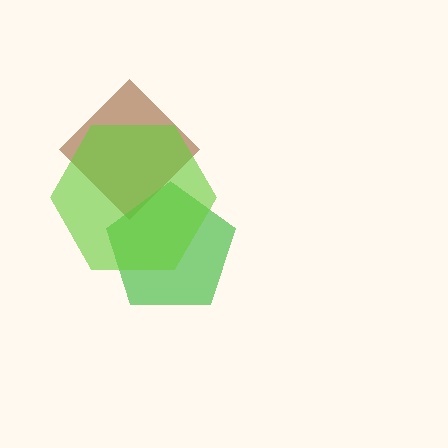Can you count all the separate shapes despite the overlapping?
Yes, there are 3 separate shapes.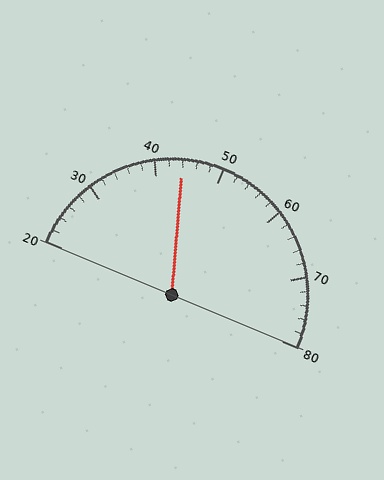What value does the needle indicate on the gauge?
The needle indicates approximately 44.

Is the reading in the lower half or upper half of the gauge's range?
The reading is in the lower half of the range (20 to 80).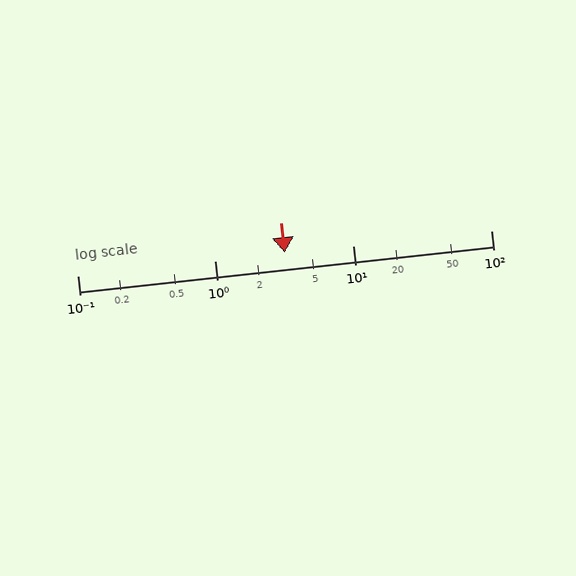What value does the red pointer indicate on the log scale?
The pointer indicates approximately 3.2.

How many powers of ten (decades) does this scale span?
The scale spans 3 decades, from 0.1 to 100.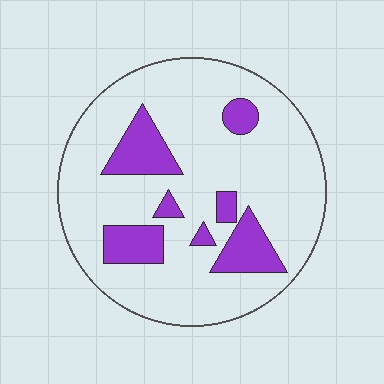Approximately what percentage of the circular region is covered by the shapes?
Approximately 20%.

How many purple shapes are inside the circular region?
7.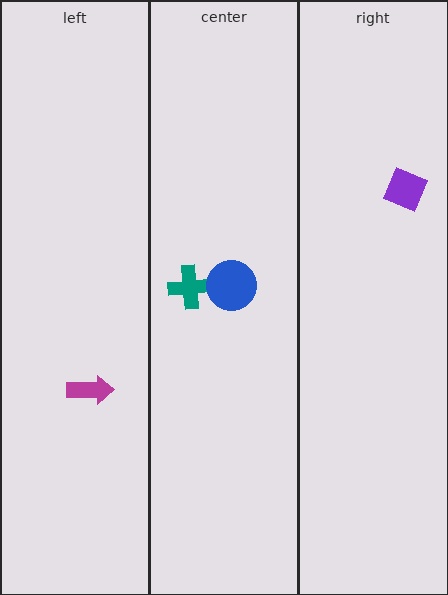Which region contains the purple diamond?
The right region.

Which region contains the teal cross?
The center region.